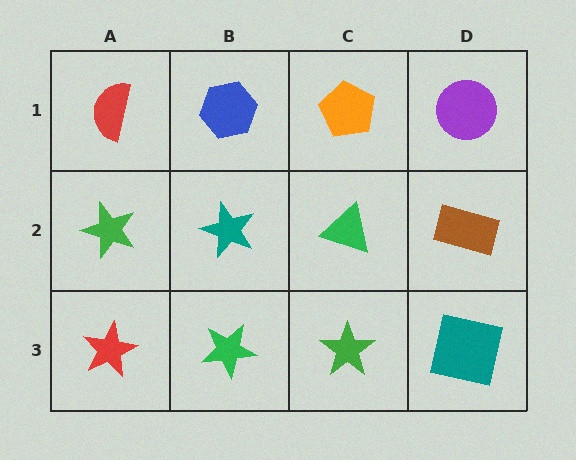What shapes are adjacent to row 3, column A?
A green star (row 2, column A), a green star (row 3, column B).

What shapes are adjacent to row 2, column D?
A purple circle (row 1, column D), a teal square (row 3, column D), a green triangle (row 2, column C).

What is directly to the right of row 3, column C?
A teal square.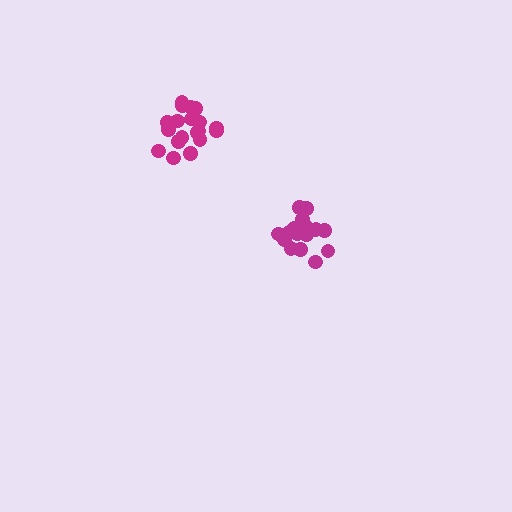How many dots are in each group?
Group 1: 18 dots, Group 2: 20 dots (38 total).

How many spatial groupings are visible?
There are 2 spatial groupings.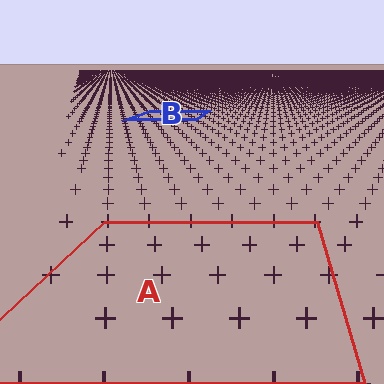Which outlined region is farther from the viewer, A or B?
Region B is farther from the viewer — the texture elements inside it appear smaller and more densely packed.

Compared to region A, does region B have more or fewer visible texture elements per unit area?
Region B has more texture elements per unit area — they are packed more densely because it is farther away.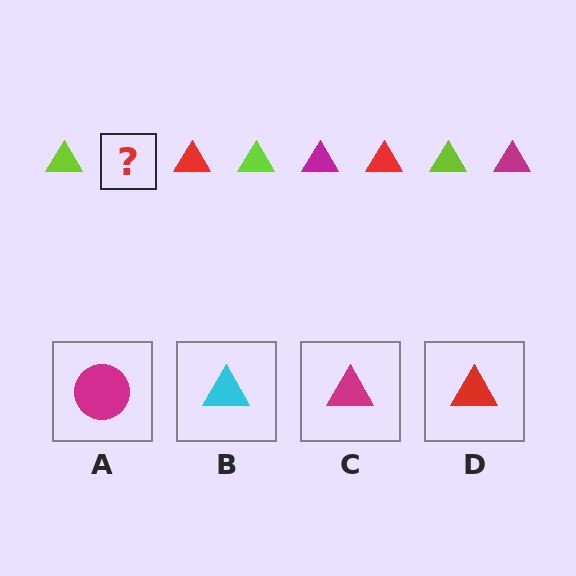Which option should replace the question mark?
Option C.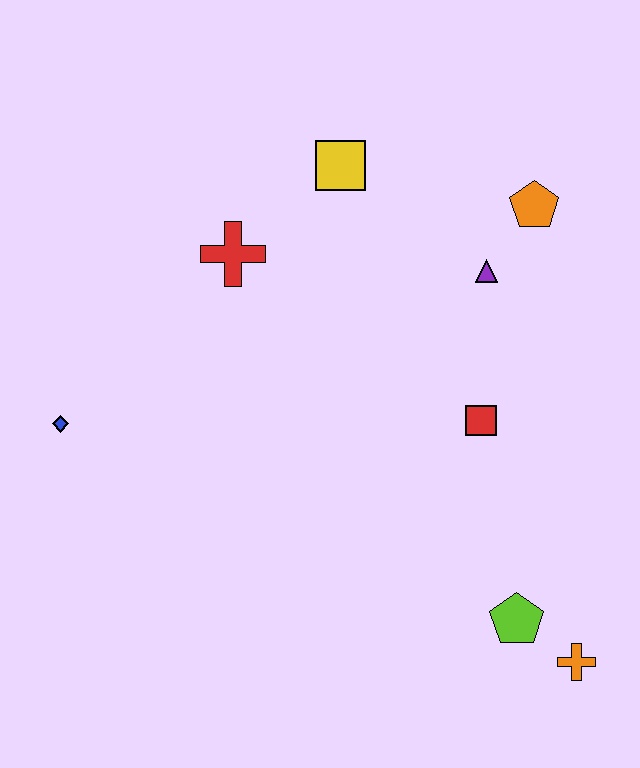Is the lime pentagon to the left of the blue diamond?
No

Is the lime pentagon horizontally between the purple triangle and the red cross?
No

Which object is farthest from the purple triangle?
The blue diamond is farthest from the purple triangle.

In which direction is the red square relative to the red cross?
The red square is to the right of the red cross.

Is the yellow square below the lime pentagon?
No